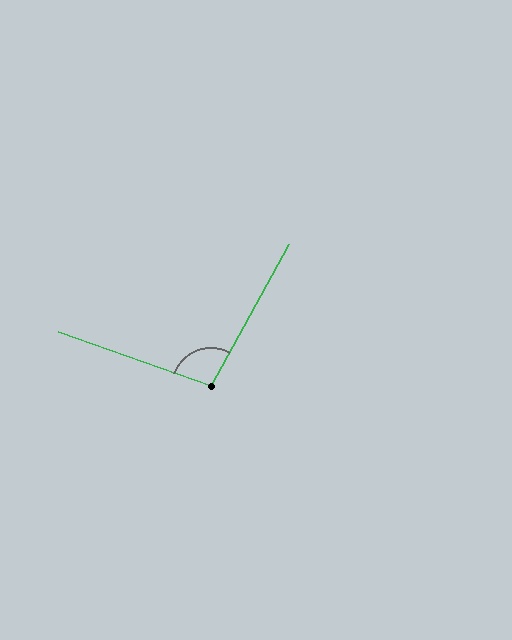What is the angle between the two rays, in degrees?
Approximately 99 degrees.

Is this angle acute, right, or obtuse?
It is obtuse.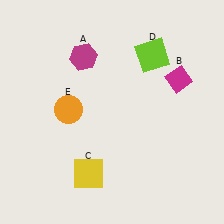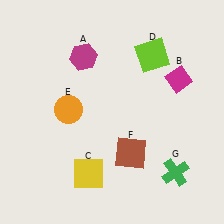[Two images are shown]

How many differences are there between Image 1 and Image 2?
There are 2 differences between the two images.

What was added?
A brown square (F), a green cross (G) were added in Image 2.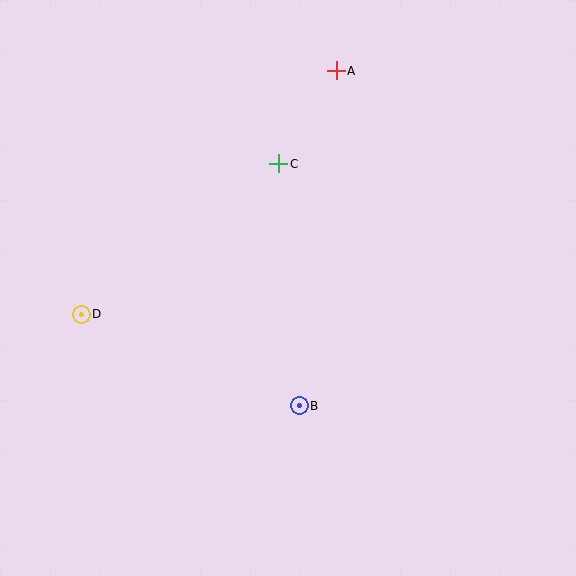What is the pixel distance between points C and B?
The distance between C and B is 243 pixels.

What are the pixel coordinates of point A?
Point A is at (336, 71).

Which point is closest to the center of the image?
Point B at (299, 406) is closest to the center.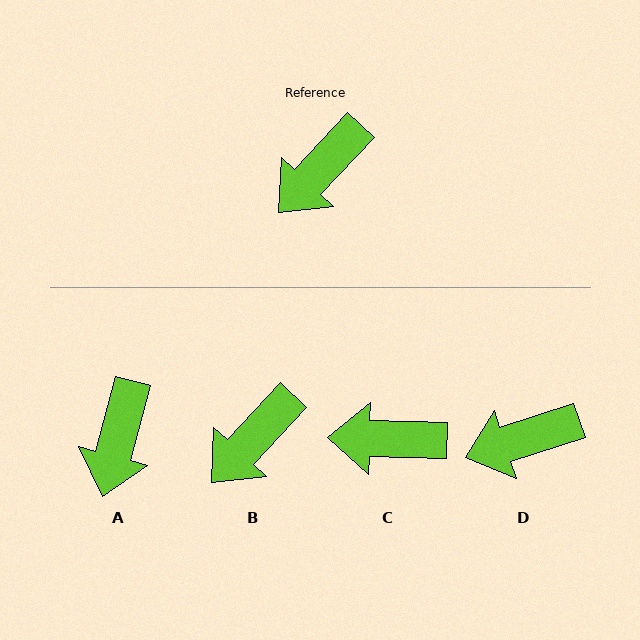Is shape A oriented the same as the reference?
No, it is off by about 28 degrees.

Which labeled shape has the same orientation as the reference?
B.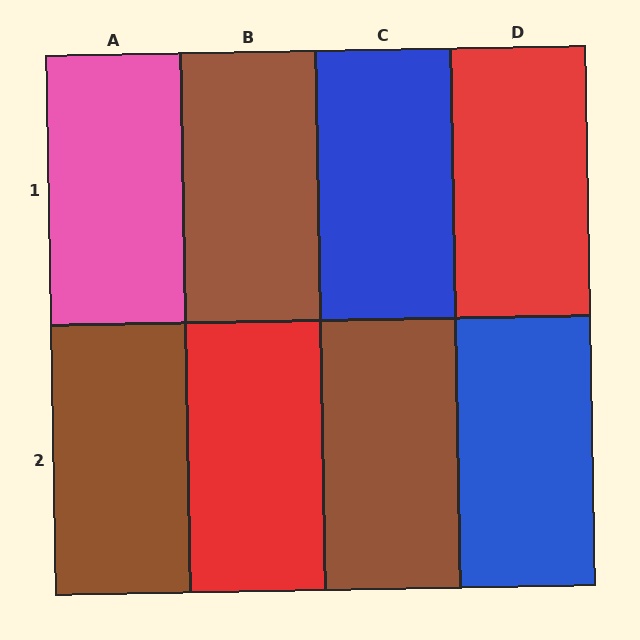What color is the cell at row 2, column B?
Red.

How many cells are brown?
3 cells are brown.